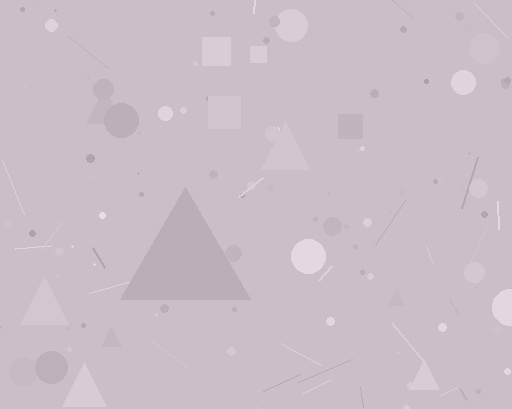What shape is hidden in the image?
A triangle is hidden in the image.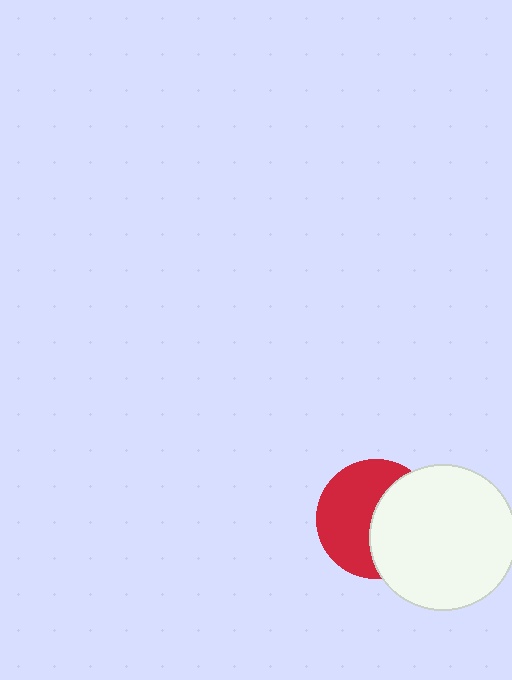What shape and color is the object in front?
The object in front is a white circle.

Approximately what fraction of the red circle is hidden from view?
Roughly 45% of the red circle is hidden behind the white circle.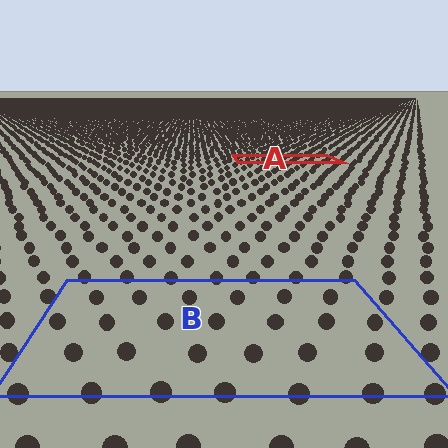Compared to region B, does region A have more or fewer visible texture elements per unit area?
Region A has more texture elements per unit area — they are packed more densely because it is farther away.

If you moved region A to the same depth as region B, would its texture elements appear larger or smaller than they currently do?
They would appear larger. At a closer depth, the same texture elements are projected at a bigger on-screen size.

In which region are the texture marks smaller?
The texture marks are smaller in region A, because it is farther away.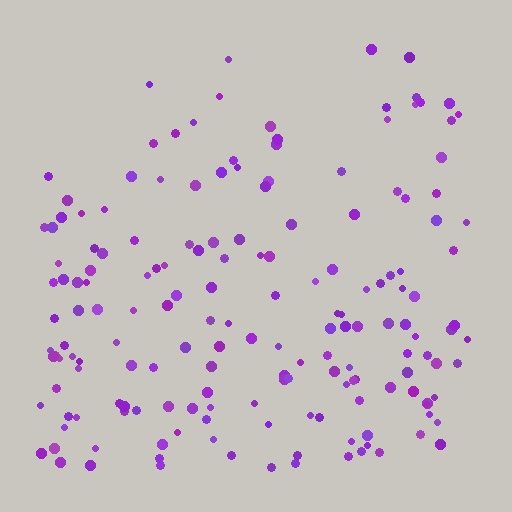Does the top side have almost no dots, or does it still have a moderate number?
Still a moderate number, just noticeably fewer than the bottom.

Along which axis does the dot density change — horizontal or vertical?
Vertical.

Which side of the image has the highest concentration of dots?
The bottom.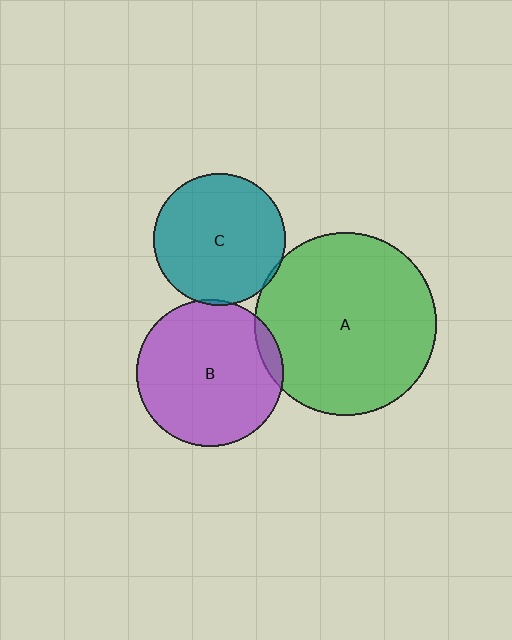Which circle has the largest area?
Circle A (green).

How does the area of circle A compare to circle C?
Approximately 1.9 times.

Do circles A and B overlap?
Yes.